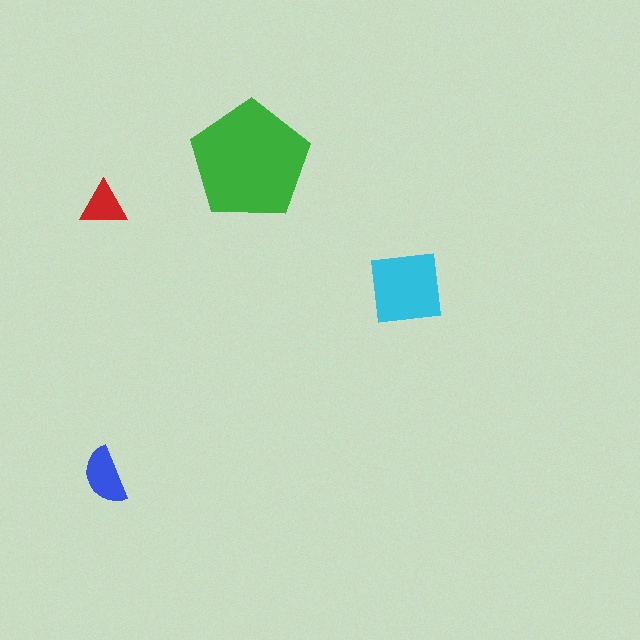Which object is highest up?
The green pentagon is topmost.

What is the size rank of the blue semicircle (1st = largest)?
3rd.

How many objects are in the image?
There are 4 objects in the image.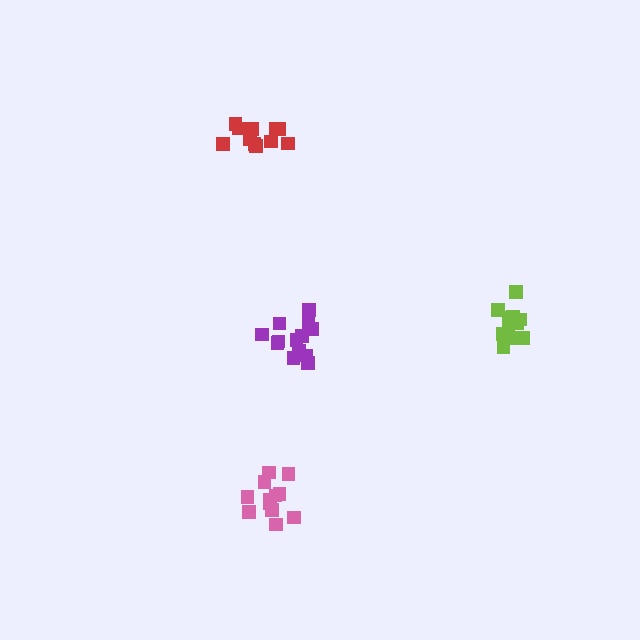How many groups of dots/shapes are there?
There are 4 groups.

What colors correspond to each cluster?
The clusters are colored: pink, lime, red, purple.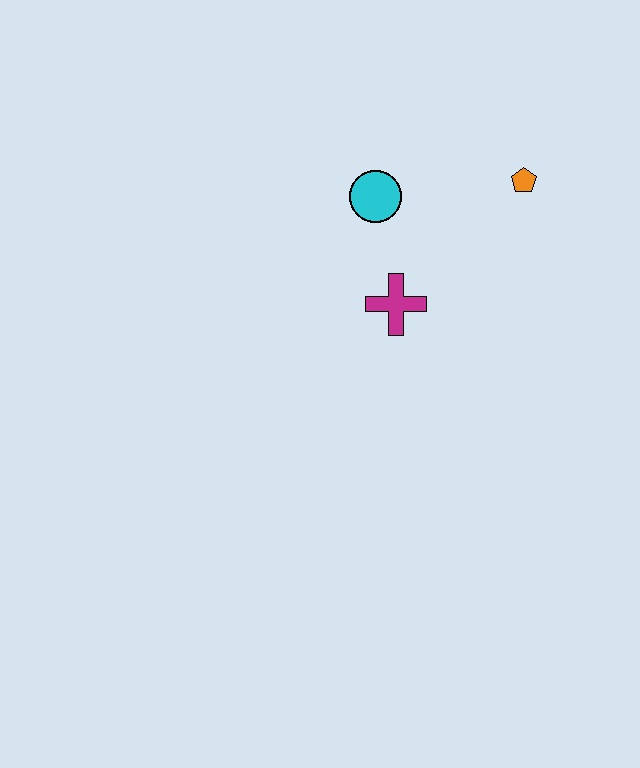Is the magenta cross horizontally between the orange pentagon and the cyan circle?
Yes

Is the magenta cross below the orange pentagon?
Yes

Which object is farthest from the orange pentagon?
The magenta cross is farthest from the orange pentagon.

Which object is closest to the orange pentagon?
The cyan circle is closest to the orange pentagon.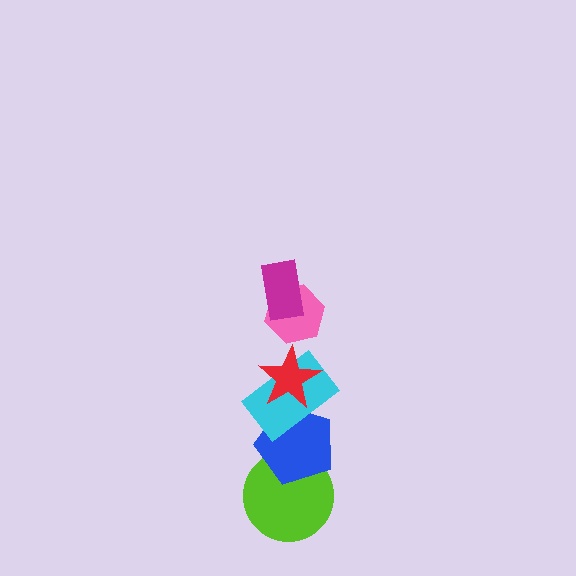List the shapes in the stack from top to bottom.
From top to bottom: the magenta rectangle, the pink hexagon, the red star, the cyan rectangle, the blue pentagon, the lime circle.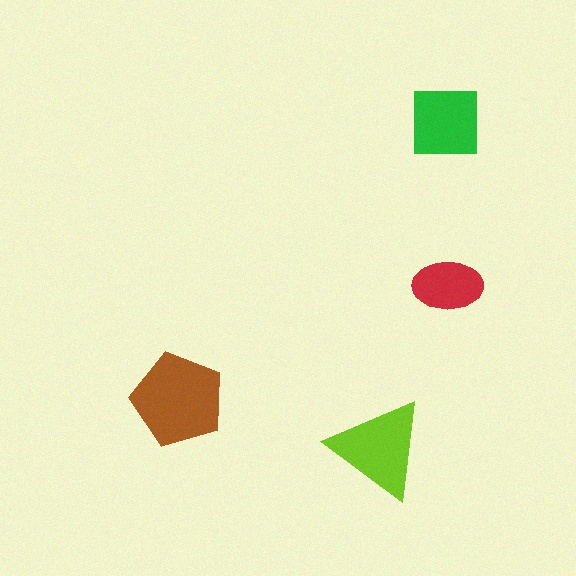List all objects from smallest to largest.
The red ellipse, the green square, the lime triangle, the brown pentagon.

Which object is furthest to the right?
The red ellipse is rightmost.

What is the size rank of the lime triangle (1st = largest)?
2nd.